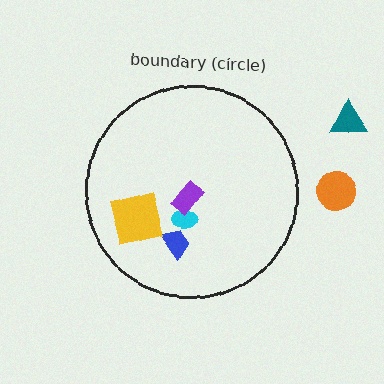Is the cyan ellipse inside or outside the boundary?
Inside.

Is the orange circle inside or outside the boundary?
Outside.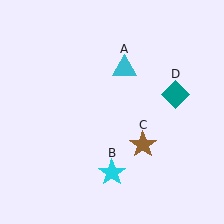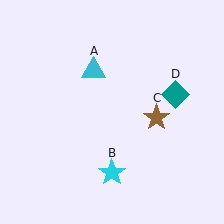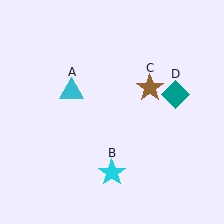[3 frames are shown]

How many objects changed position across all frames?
2 objects changed position: cyan triangle (object A), brown star (object C).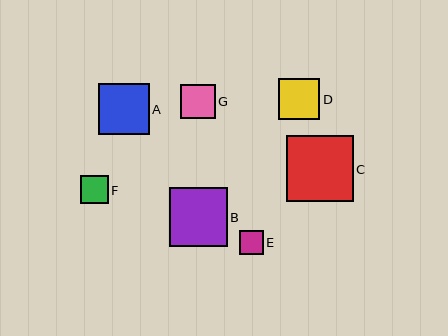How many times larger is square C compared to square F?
Square C is approximately 2.4 times the size of square F.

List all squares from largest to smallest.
From largest to smallest: C, B, A, D, G, F, E.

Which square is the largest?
Square C is the largest with a size of approximately 67 pixels.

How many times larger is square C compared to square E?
Square C is approximately 2.8 times the size of square E.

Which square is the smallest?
Square E is the smallest with a size of approximately 23 pixels.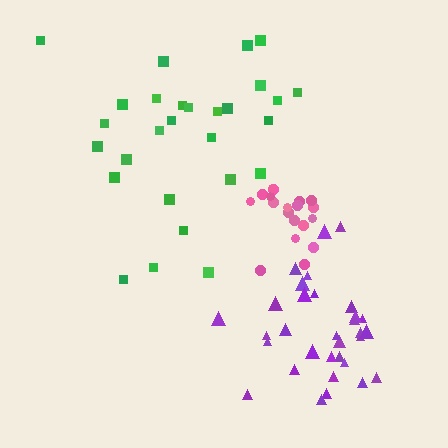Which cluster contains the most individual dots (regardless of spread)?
Purple (32).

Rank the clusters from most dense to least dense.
pink, purple, green.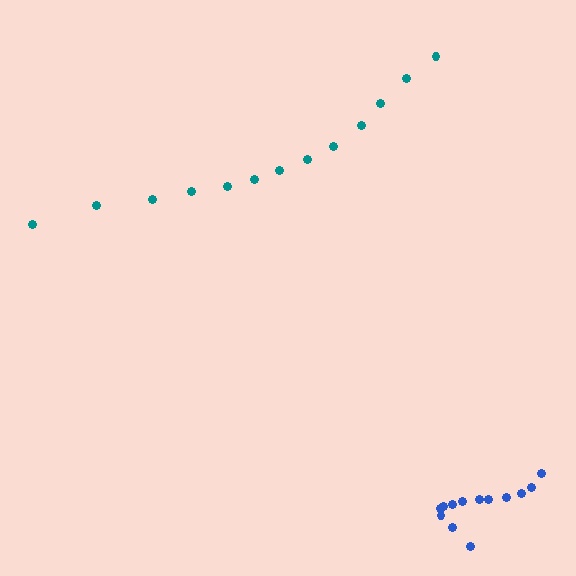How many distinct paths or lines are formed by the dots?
There are 2 distinct paths.